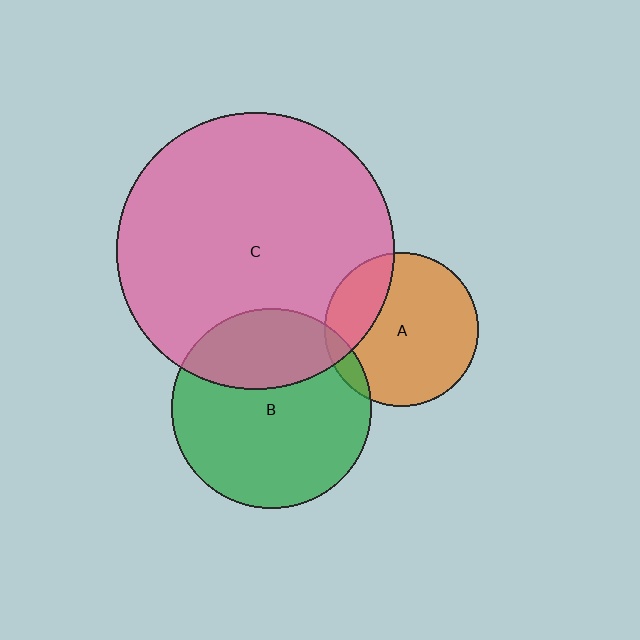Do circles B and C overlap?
Yes.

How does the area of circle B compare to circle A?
Approximately 1.7 times.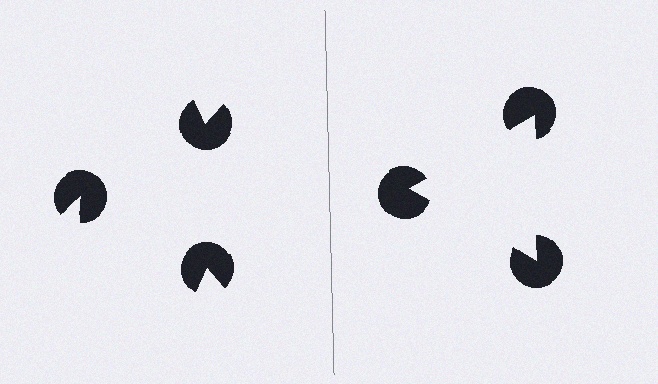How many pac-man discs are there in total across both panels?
6 — 3 on each side.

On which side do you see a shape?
An illusory triangle appears on the right side. On the left side the wedge cuts are rotated, so no coherent shape forms.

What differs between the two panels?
The pac-man discs are positioned identically on both sides; only the wedge orientations differ. On the right they align to a triangle; on the left they are misaligned.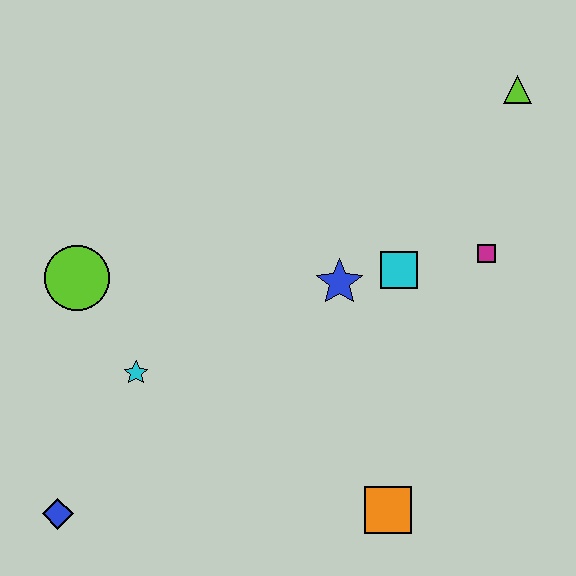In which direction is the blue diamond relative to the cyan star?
The blue diamond is below the cyan star.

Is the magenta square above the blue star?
Yes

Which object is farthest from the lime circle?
The lime triangle is farthest from the lime circle.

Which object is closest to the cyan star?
The lime circle is closest to the cyan star.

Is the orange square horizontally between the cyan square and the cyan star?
Yes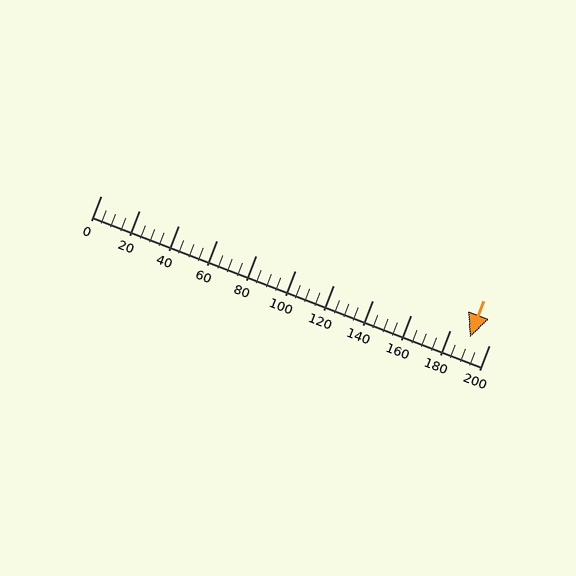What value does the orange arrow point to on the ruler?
The orange arrow points to approximately 190.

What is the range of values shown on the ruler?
The ruler shows values from 0 to 200.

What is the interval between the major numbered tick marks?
The major tick marks are spaced 20 units apart.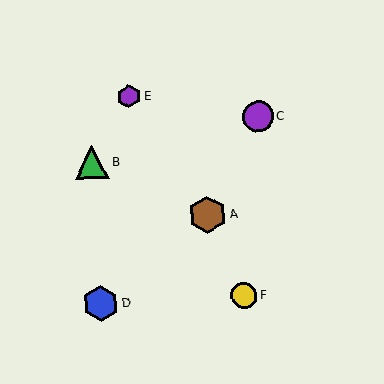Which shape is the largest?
The brown hexagon (labeled A) is the largest.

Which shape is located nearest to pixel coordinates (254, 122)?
The purple circle (labeled C) at (258, 116) is nearest to that location.